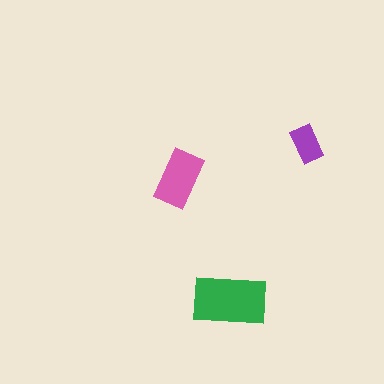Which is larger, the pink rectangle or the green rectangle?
The green one.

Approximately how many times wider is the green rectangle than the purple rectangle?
About 2 times wider.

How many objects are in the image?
There are 3 objects in the image.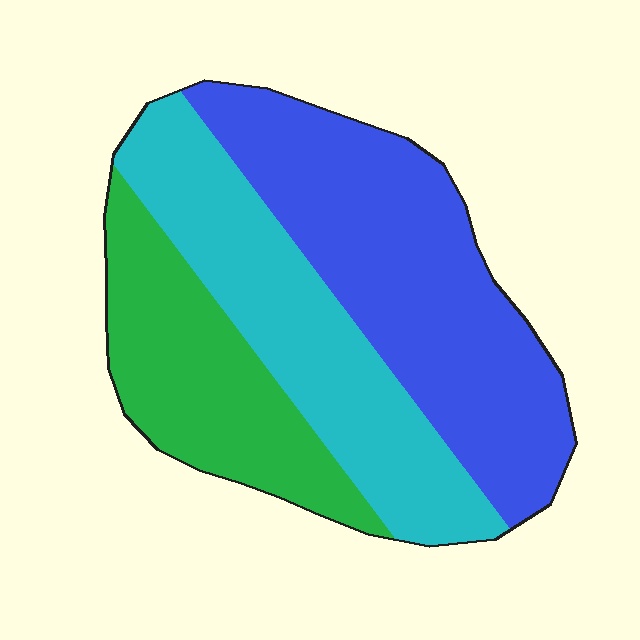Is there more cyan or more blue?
Blue.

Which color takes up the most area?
Blue, at roughly 45%.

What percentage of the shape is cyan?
Cyan takes up about one third (1/3) of the shape.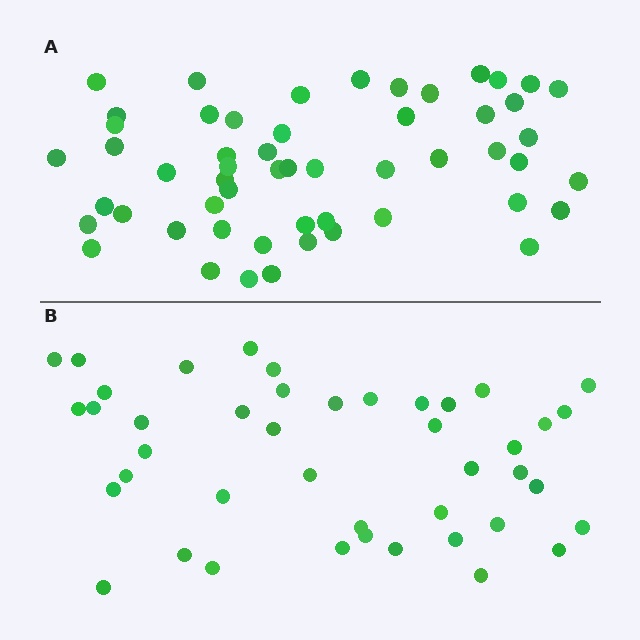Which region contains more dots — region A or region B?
Region A (the top region) has more dots.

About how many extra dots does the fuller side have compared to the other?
Region A has roughly 12 or so more dots than region B.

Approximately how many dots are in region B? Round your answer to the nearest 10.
About 40 dots. (The exact count is 43, which rounds to 40.)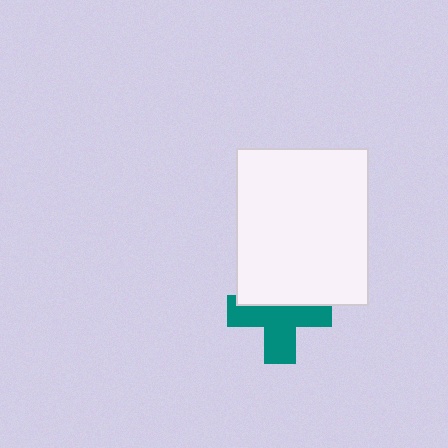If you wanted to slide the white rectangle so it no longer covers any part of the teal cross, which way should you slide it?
Slide it up — that is the most direct way to separate the two shapes.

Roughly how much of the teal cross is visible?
About half of it is visible (roughly 62%).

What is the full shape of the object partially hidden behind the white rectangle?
The partially hidden object is a teal cross.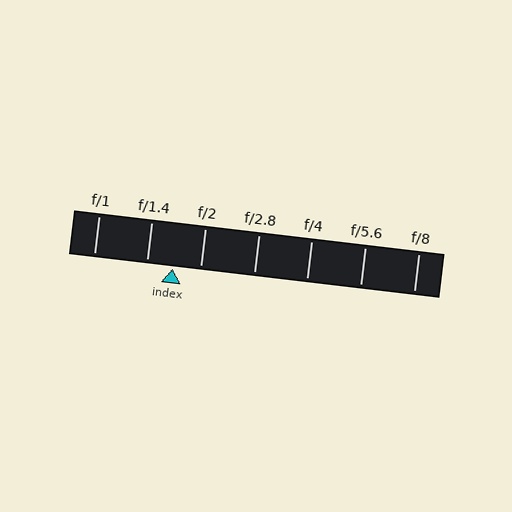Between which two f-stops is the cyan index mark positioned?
The index mark is between f/1.4 and f/2.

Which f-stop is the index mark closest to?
The index mark is closest to f/1.4.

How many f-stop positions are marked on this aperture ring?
There are 7 f-stop positions marked.